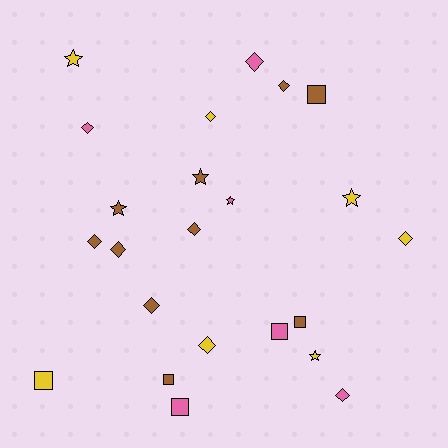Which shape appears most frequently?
Diamond, with 11 objects.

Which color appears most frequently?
Brown, with 10 objects.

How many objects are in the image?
There are 23 objects.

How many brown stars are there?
There are 2 brown stars.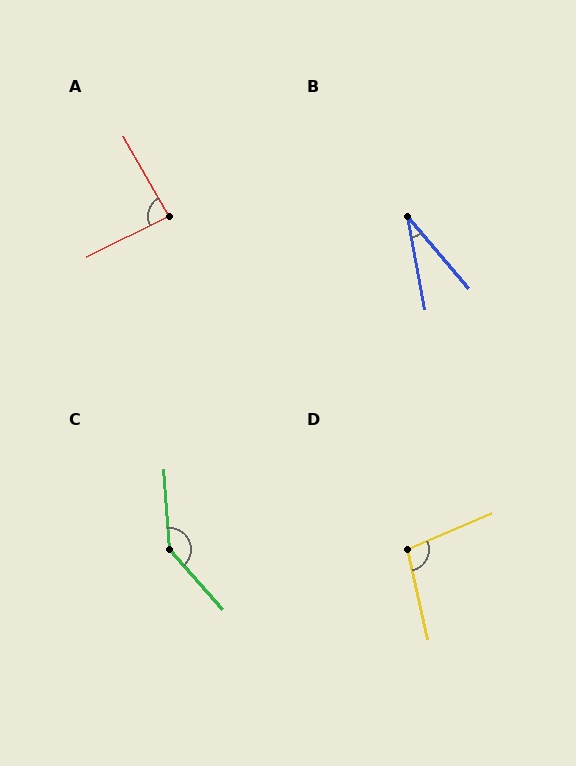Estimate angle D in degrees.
Approximately 100 degrees.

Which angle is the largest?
C, at approximately 142 degrees.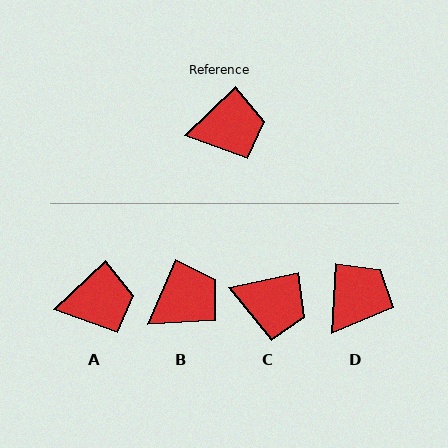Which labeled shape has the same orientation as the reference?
A.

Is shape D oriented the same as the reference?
No, it is off by about 43 degrees.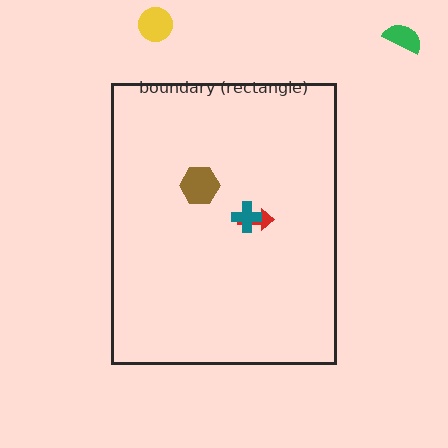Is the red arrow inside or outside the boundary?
Inside.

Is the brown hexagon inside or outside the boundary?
Inside.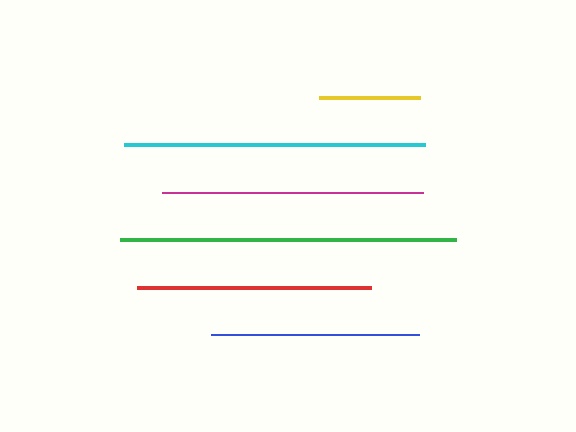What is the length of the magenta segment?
The magenta segment is approximately 260 pixels long.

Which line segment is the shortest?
The yellow line is the shortest at approximately 101 pixels.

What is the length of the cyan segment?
The cyan segment is approximately 302 pixels long.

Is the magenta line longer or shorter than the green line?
The green line is longer than the magenta line.